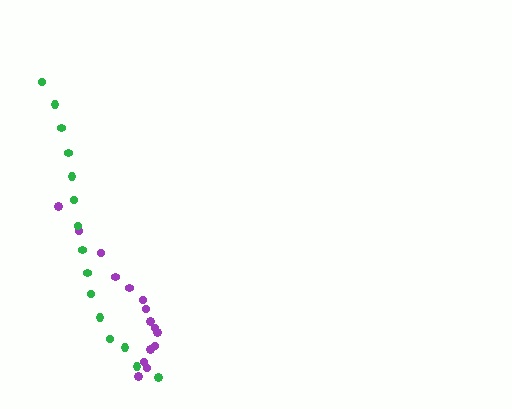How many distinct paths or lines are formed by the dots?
There are 2 distinct paths.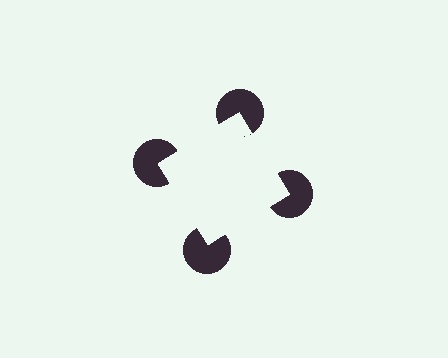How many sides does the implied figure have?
4 sides.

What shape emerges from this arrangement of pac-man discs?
An illusory square — its edges are inferred from the aligned wedge cuts in the pac-man discs, not physically drawn.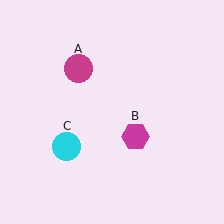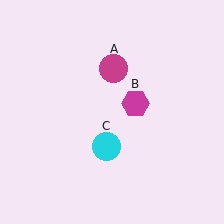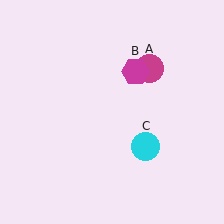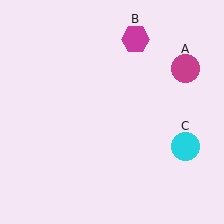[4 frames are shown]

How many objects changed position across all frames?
3 objects changed position: magenta circle (object A), magenta hexagon (object B), cyan circle (object C).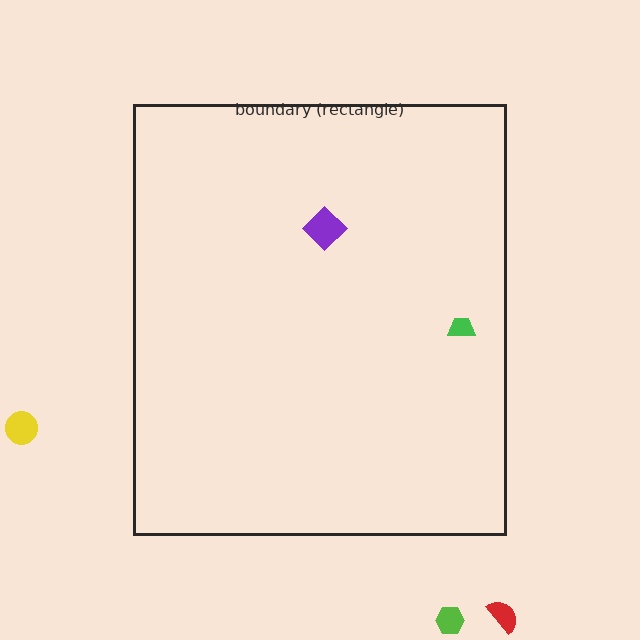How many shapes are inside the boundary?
2 inside, 3 outside.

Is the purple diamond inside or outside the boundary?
Inside.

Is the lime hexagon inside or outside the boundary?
Outside.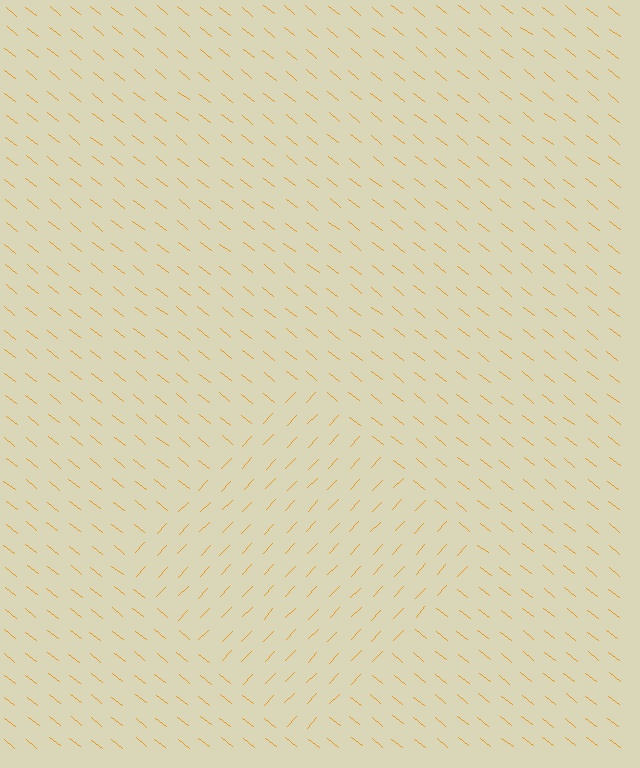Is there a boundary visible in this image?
Yes, there is a texture boundary formed by a change in line orientation.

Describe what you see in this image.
The image is filled with small orange line segments. A diamond region in the image has lines oriented differently from the surrounding lines, creating a visible texture boundary.